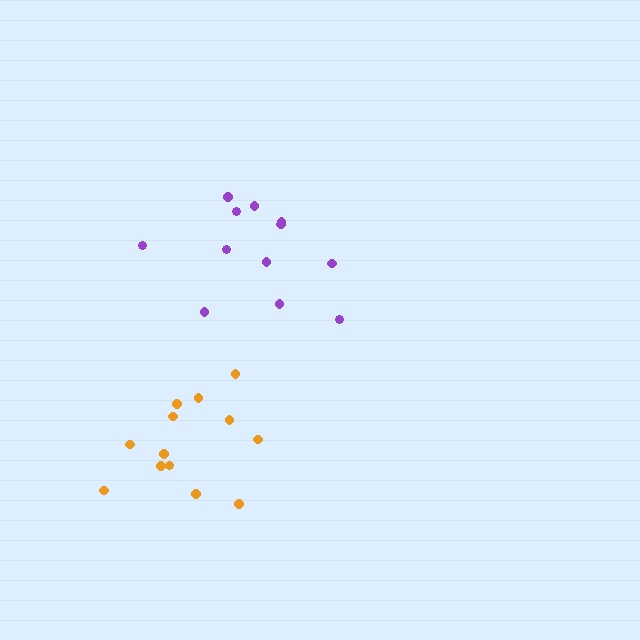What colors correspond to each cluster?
The clusters are colored: purple, orange.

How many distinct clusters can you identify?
There are 2 distinct clusters.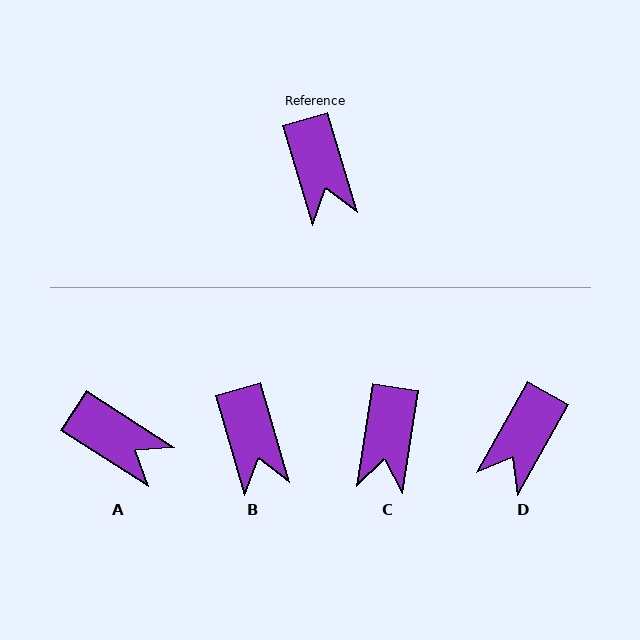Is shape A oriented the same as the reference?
No, it is off by about 41 degrees.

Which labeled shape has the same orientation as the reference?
B.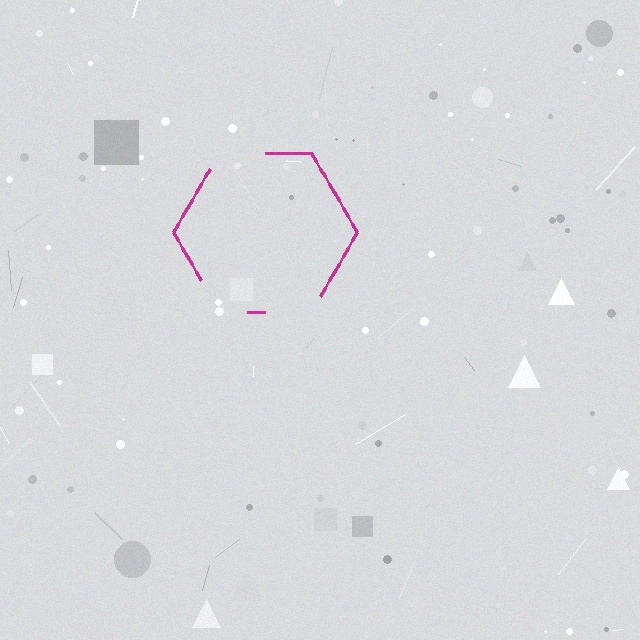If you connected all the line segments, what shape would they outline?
They would outline a hexagon.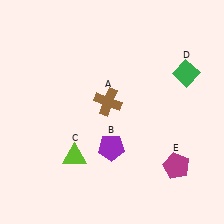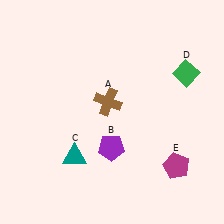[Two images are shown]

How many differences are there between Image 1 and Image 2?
There is 1 difference between the two images.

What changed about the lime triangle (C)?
In Image 1, C is lime. In Image 2, it changed to teal.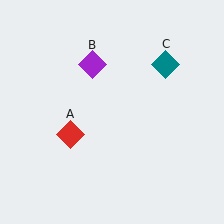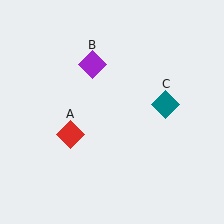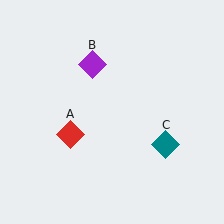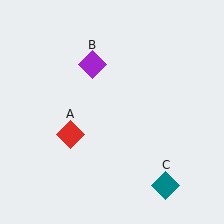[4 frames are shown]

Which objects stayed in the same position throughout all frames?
Red diamond (object A) and purple diamond (object B) remained stationary.